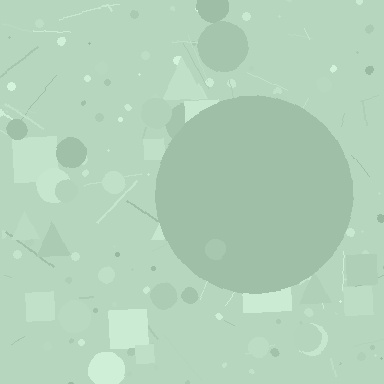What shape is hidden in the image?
A circle is hidden in the image.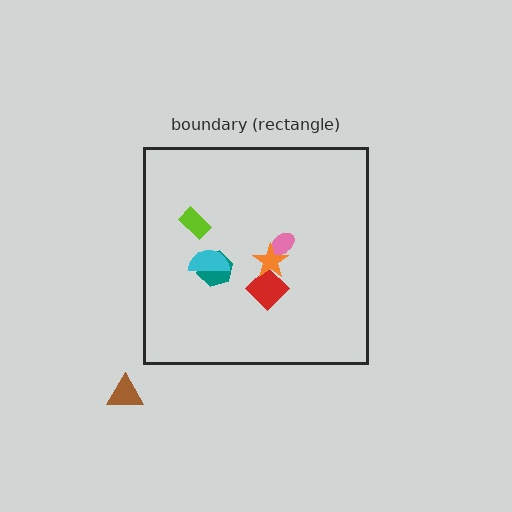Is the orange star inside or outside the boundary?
Inside.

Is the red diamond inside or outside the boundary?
Inside.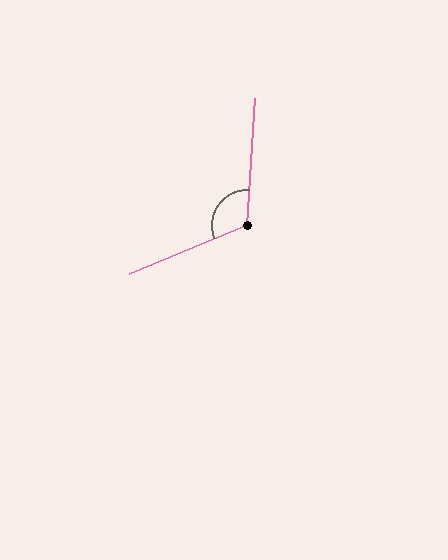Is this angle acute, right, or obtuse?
It is obtuse.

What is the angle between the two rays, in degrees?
Approximately 116 degrees.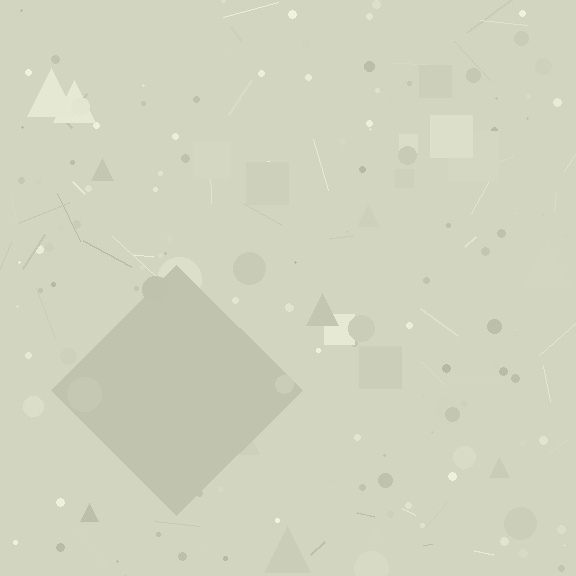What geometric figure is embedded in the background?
A diamond is embedded in the background.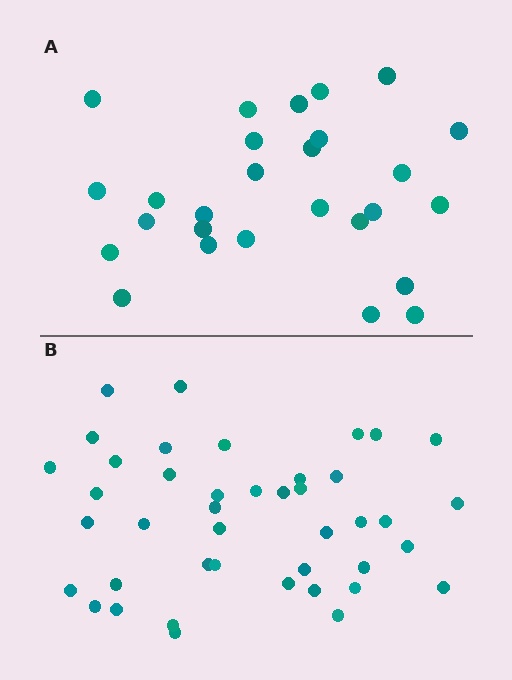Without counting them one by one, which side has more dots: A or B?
Region B (the bottom region) has more dots.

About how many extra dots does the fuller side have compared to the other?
Region B has approximately 15 more dots than region A.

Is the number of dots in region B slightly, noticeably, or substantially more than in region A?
Region B has substantially more. The ratio is roughly 1.6 to 1.